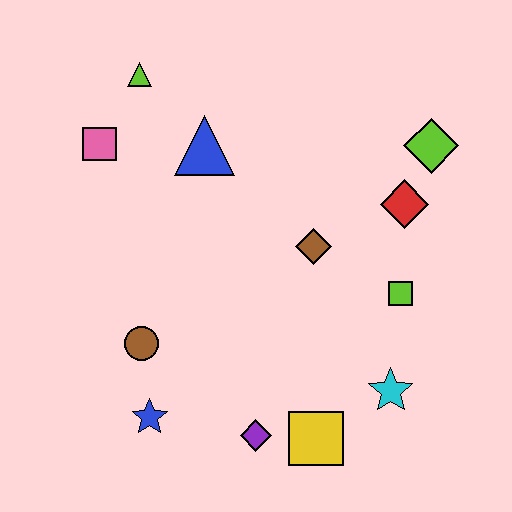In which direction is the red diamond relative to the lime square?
The red diamond is above the lime square.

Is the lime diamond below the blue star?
No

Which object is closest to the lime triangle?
The pink square is closest to the lime triangle.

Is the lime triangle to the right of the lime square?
No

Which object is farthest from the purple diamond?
The lime triangle is farthest from the purple diamond.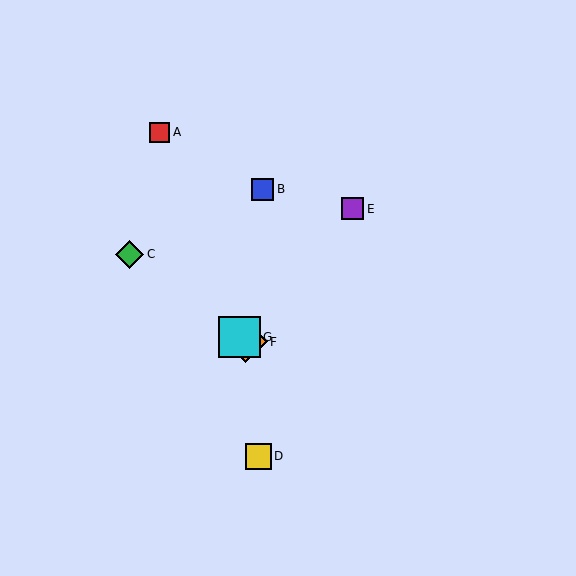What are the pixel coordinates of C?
Object C is at (129, 254).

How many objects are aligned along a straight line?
3 objects (C, F, G) are aligned along a straight line.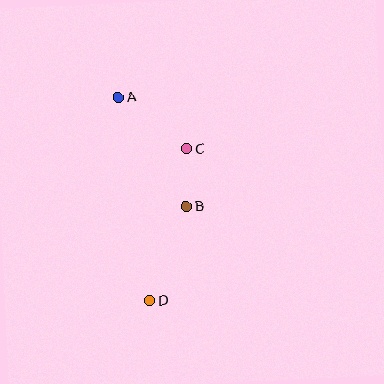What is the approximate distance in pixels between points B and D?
The distance between B and D is approximately 101 pixels.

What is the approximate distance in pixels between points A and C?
The distance between A and C is approximately 85 pixels.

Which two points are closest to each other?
Points B and C are closest to each other.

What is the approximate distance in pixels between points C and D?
The distance between C and D is approximately 156 pixels.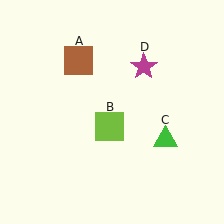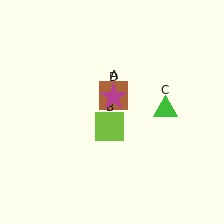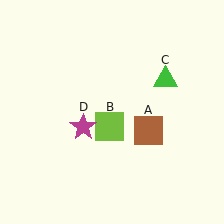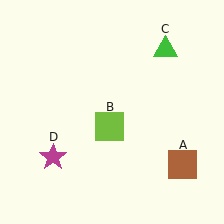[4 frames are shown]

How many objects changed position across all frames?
3 objects changed position: brown square (object A), green triangle (object C), magenta star (object D).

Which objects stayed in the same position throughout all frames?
Lime square (object B) remained stationary.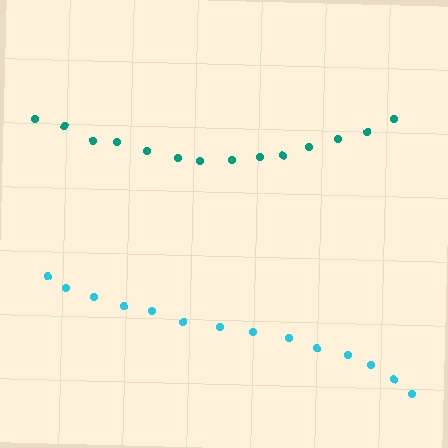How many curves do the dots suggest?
There are 2 distinct paths.